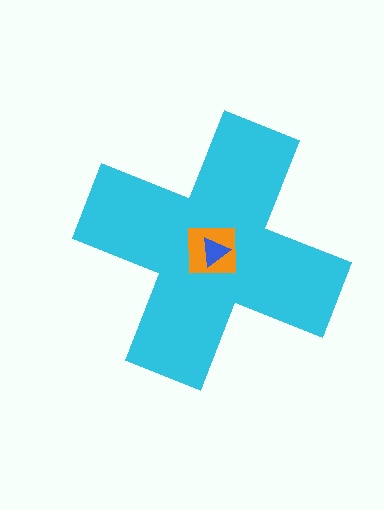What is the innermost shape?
The blue triangle.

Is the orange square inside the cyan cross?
Yes.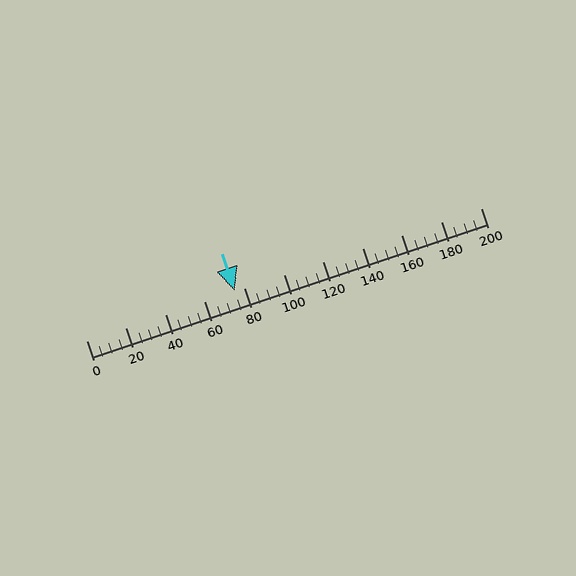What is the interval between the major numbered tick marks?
The major tick marks are spaced 20 units apart.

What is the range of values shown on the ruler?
The ruler shows values from 0 to 200.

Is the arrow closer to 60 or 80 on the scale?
The arrow is closer to 80.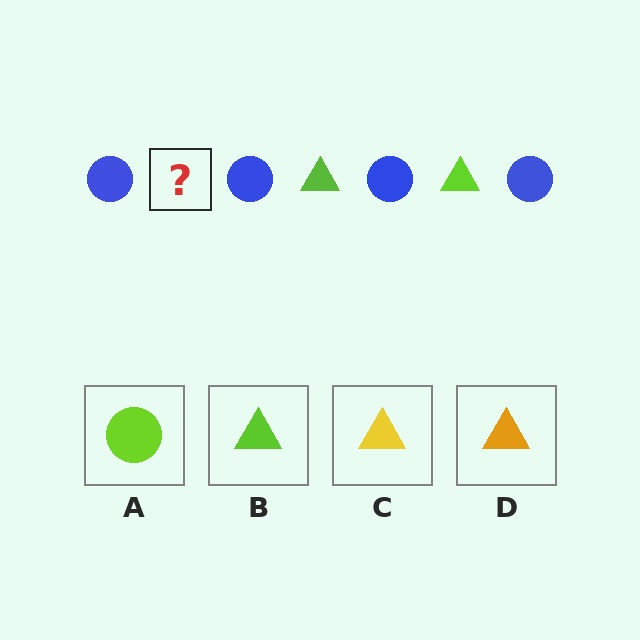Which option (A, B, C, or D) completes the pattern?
B.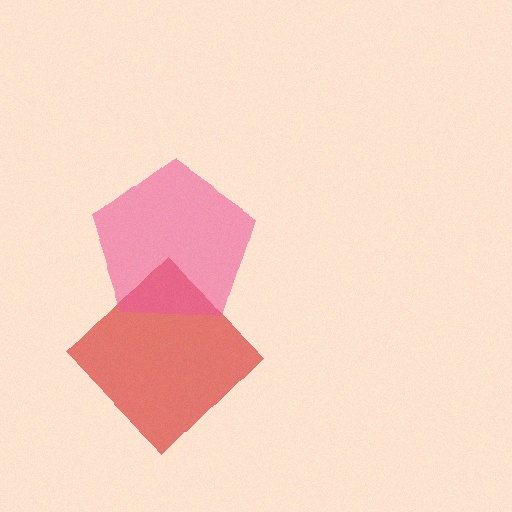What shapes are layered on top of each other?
The layered shapes are: a red diamond, a pink pentagon.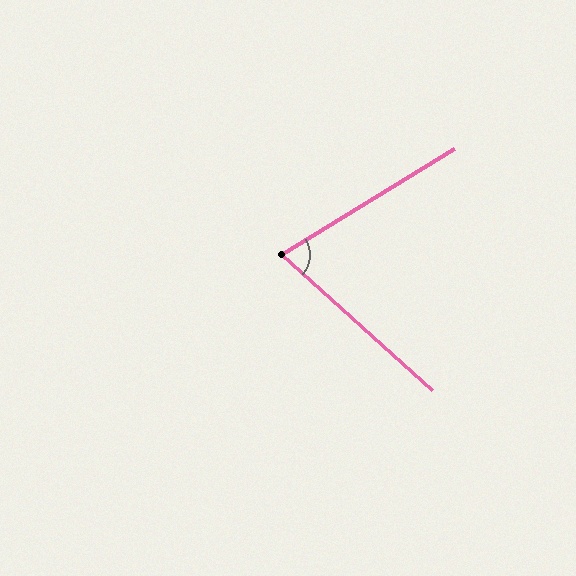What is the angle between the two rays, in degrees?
Approximately 74 degrees.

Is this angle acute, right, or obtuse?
It is acute.